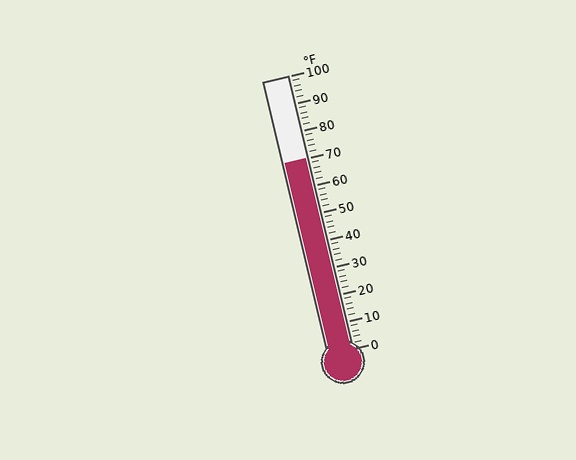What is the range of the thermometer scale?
The thermometer scale ranges from 0°F to 100°F.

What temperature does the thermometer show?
The thermometer shows approximately 70°F.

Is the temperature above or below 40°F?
The temperature is above 40°F.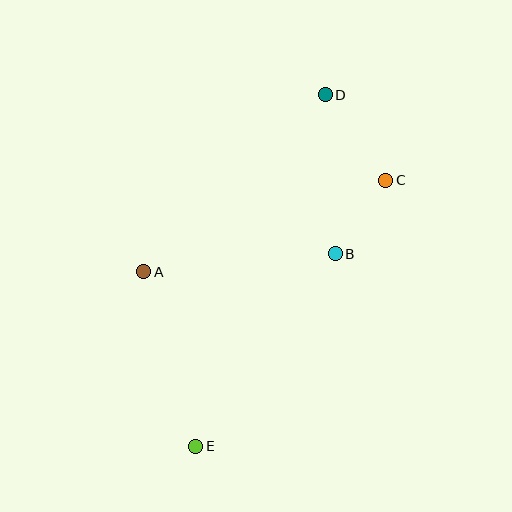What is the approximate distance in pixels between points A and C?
The distance between A and C is approximately 259 pixels.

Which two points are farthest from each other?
Points D and E are farthest from each other.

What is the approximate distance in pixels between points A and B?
The distance between A and B is approximately 192 pixels.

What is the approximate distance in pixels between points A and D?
The distance between A and D is approximately 254 pixels.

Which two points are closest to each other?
Points B and C are closest to each other.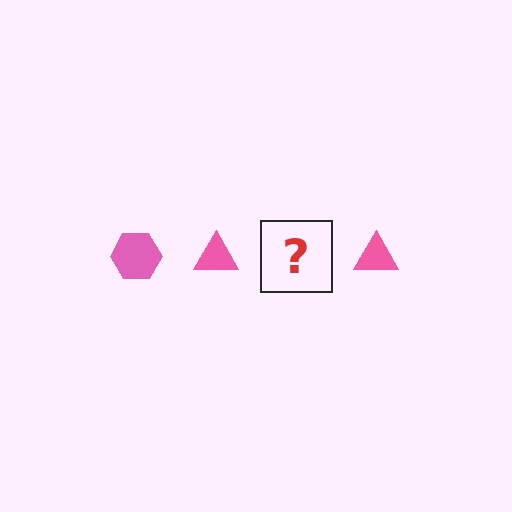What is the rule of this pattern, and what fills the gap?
The rule is that the pattern cycles through hexagon, triangle shapes in pink. The gap should be filled with a pink hexagon.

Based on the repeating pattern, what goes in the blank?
The blank should be a pink hexagon.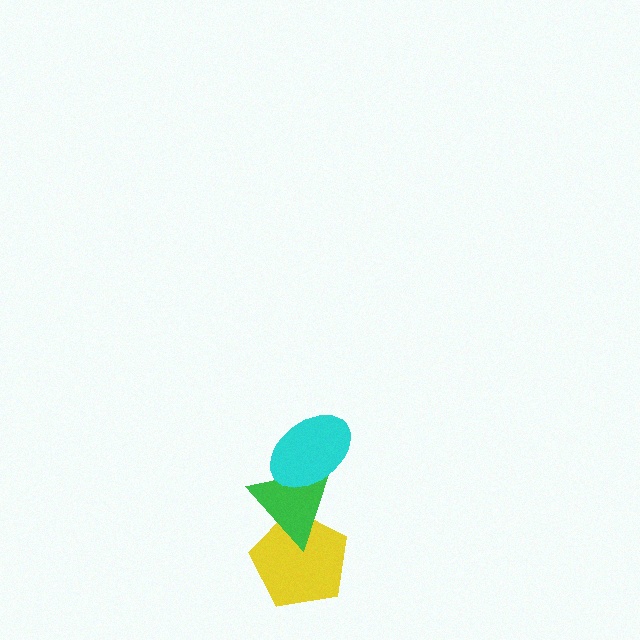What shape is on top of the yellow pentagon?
The green triangle is on top of the yellow pentagon.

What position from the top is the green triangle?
The green triangle is 2nd from the top.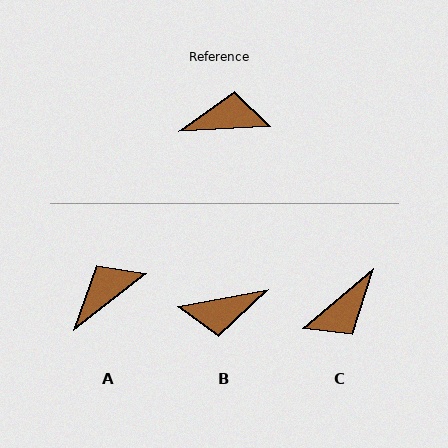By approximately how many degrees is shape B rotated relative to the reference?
Approximately 172 degrees clockwise.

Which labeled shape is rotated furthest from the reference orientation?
B, about 172 degrees away.